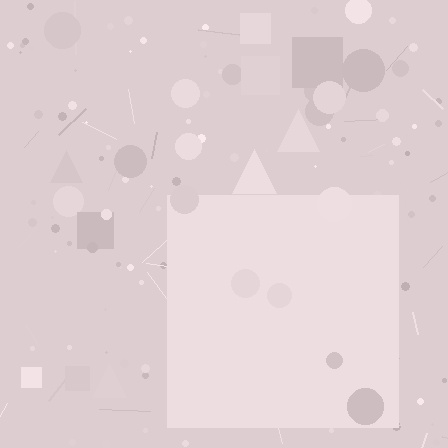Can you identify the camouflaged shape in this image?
The camouflaged shape is a square.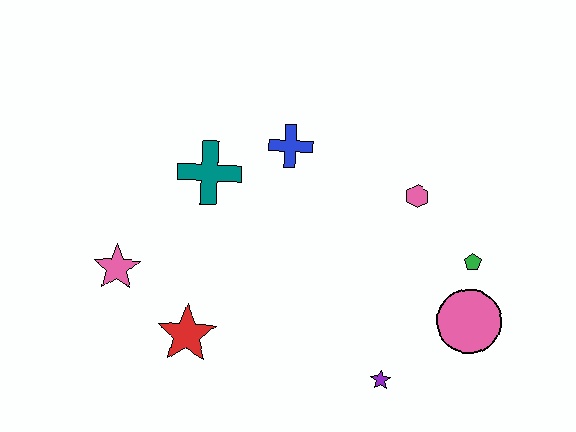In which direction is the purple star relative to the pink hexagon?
The purple star is below the pink hexagon.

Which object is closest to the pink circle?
The green pentagon is closest to the pink circle.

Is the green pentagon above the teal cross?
No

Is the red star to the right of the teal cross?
No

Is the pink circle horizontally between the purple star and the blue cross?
No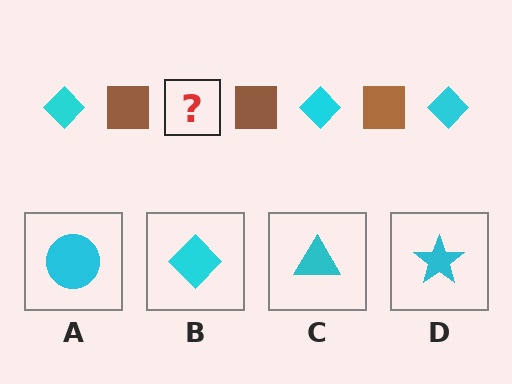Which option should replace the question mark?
Option B.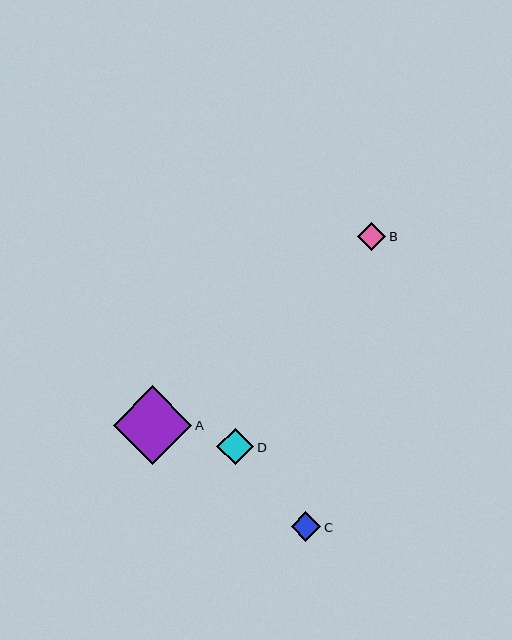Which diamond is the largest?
Diamond A is the largest with a size of approximately 78 pixels.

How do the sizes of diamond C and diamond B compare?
Diamond C and diamond B are approximately the same size.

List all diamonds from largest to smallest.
From largest to smallest: A, D, C, B.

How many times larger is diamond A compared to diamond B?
Diamond A is approximately 2.8 times the size of diamond B.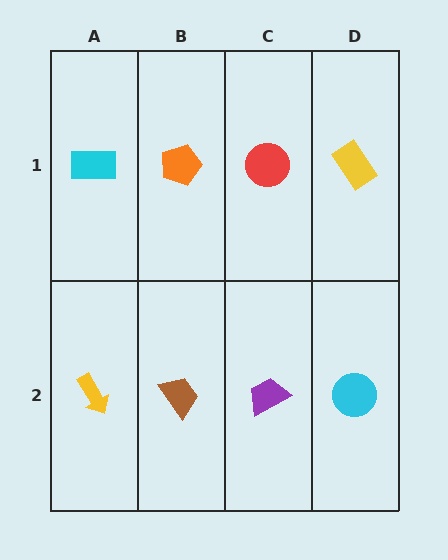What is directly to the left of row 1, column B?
A cyan rectangle.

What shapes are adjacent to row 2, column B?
An orange pentagon (row 1, column B), a yellow arrow (row 2, column A), a purple trapezoid (row 2, column C).